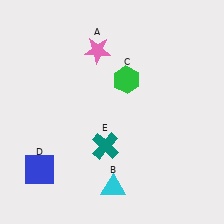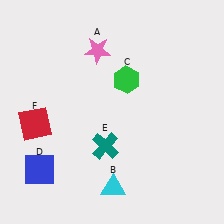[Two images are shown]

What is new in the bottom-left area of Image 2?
A red square (F) was added in the bottom-left area of Image 2.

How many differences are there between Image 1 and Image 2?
There is 1 difference between the two images.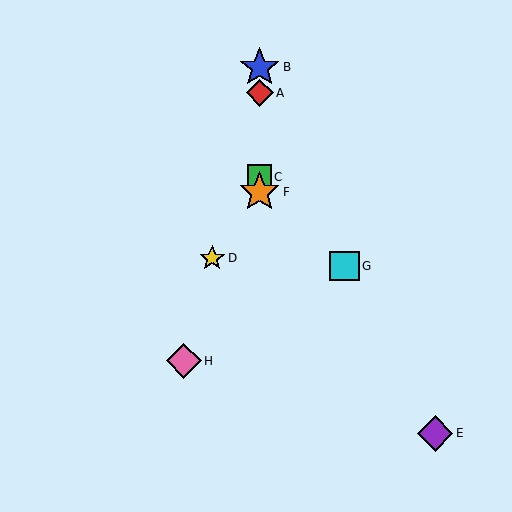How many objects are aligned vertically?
4 objects (A, B, C, F) are aligned vertically.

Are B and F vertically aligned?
Yes, both are at x≈259.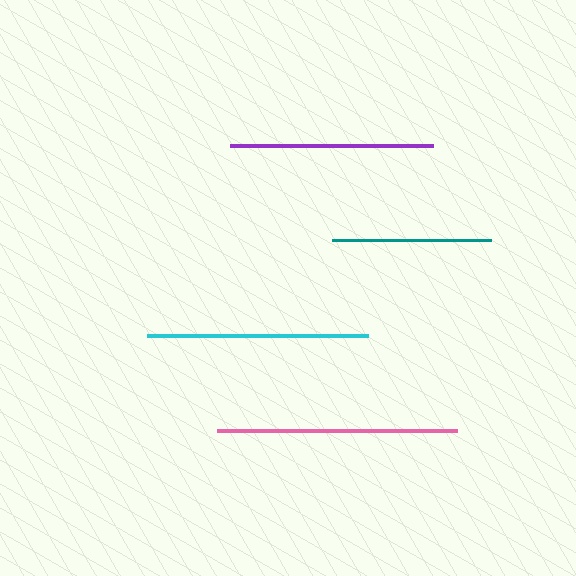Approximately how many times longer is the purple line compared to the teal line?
The purple line is approximately 1.3 times the length of the teal line.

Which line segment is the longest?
The pink line is the longest at approximately 241 pixels.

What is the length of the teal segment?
The teal segment is approximately 159 pixels long.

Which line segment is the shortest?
The teal line is the shortest at approximately 159 pixels.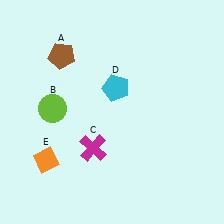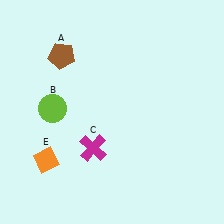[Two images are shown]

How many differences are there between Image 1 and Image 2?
There is 1 difference between the two images.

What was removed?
The cyan pentagon (D) was removed in Image 2.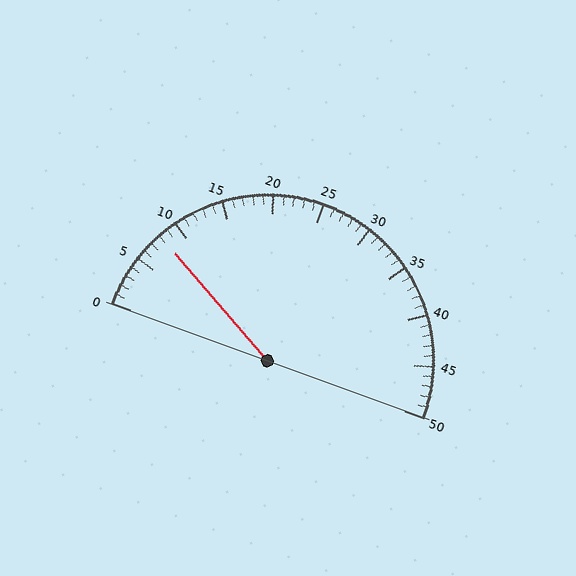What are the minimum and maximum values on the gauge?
The gauge ranges from 0 to 50.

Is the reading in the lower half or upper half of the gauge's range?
The reading is in the lower half of the range (0 to 50).